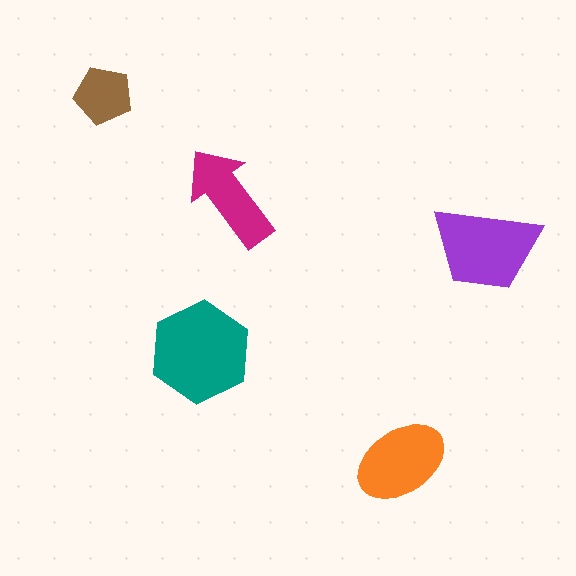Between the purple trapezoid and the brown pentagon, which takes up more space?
The purple trapezoid.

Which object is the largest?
The teal hexagon.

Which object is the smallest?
The brown pentagon.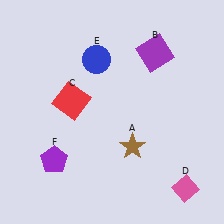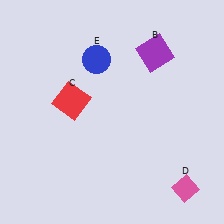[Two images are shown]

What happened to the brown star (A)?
The brown star (A) was removed in Image 2. It was in the bottom-right area of Image 1.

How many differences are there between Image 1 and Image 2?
There are 2 differences between the two images.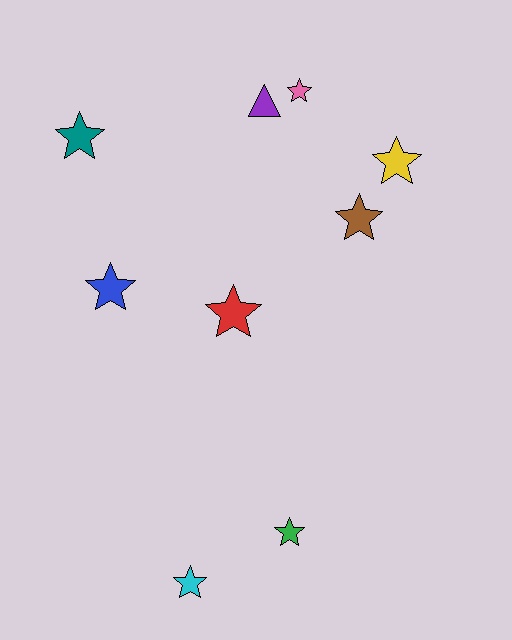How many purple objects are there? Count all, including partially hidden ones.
There is 1 purple object.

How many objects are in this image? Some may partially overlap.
There are 9 objects.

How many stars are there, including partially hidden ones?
There are 8 stars.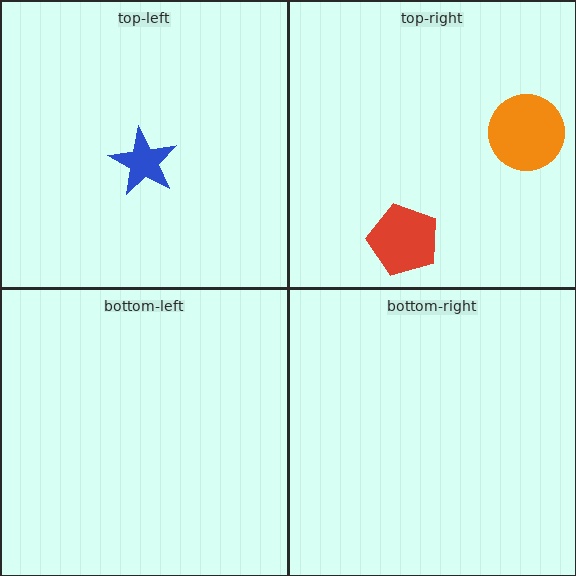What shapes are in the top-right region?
The red pentagon, the orange circle.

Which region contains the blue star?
The top-left region.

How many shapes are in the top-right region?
2.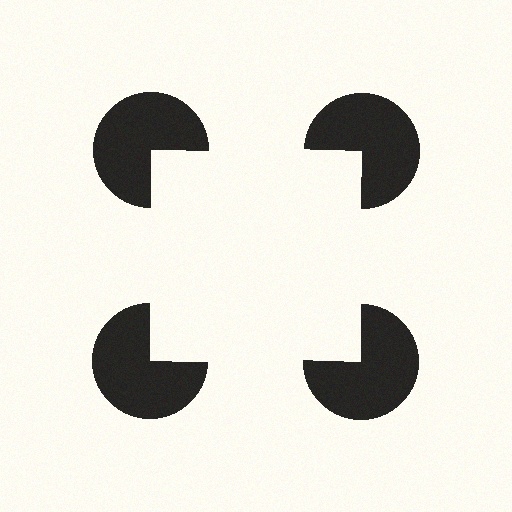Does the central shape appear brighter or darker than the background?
It typically appears slightly brighter than the background, even though no actual brightness change is drawn.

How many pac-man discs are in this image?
There are 4 — one at each vertex of the illusory square.